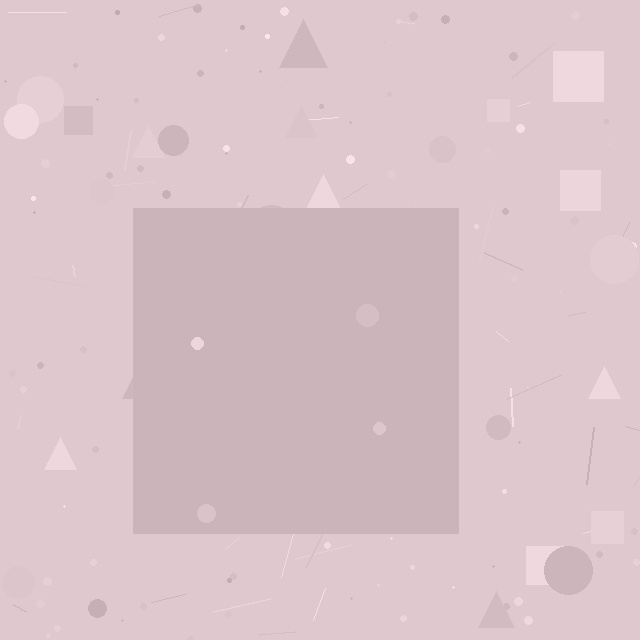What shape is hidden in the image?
A square is hidden in the image.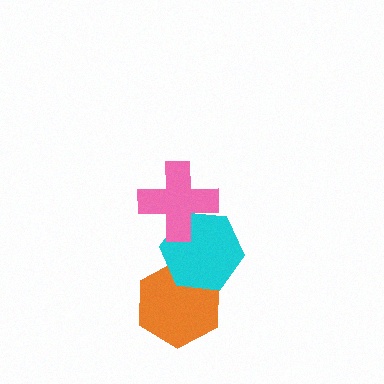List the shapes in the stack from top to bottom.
From top to bottom: the pink cross, the cyan hexagon, the orange hexagon.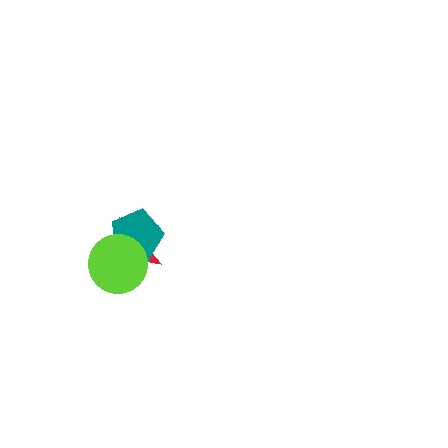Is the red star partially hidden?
Yes, it is partially covered by another shape.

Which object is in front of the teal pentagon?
The lime circle is in front of the teal pentagon.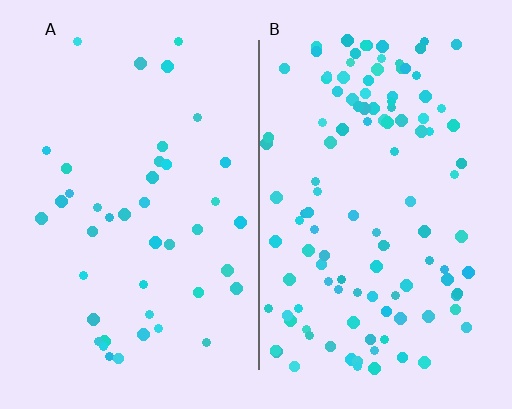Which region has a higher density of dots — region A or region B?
B (the right).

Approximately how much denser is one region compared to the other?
Approximately 2.7× — region B over region A.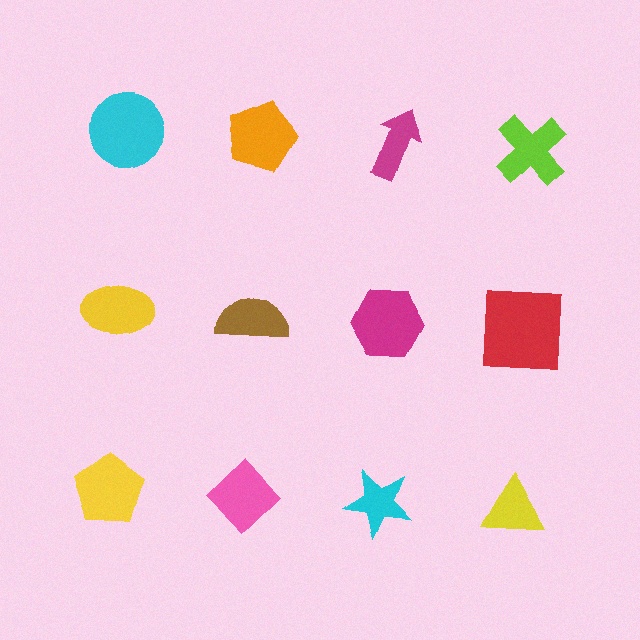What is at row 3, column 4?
A yellow triangle.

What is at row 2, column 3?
A magenta hexagon.